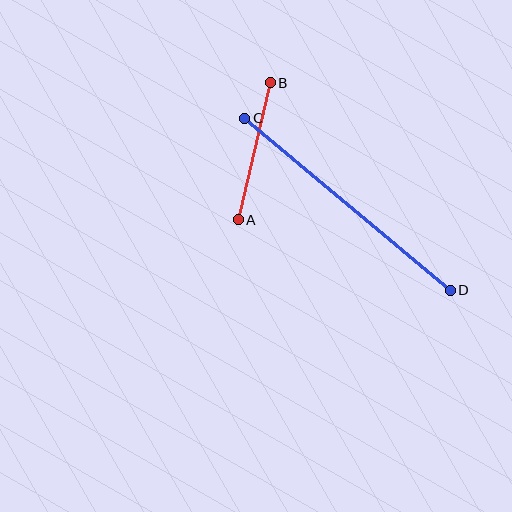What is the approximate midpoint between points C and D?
The midpoint is at approximately (347, 204) pixels.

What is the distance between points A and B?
The distance is approximately 141 pixels.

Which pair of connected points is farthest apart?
Points C and D are farthest apart.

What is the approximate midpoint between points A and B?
The midpoint is at approximately (254, 151) pixels.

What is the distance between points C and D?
The distance is approximately 268 pixels.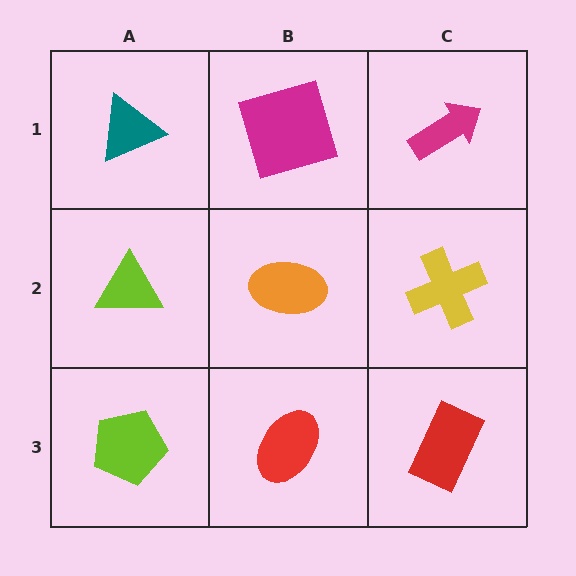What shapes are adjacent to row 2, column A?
A teal triangle (row 1, column A), a lime pentagon (row 3, column A), an orange ellipse (row 2, column B).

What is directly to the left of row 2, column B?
A lime triangle.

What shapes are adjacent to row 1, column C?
A yellow cross (row 2, column C), a magenta square (row 1, column B).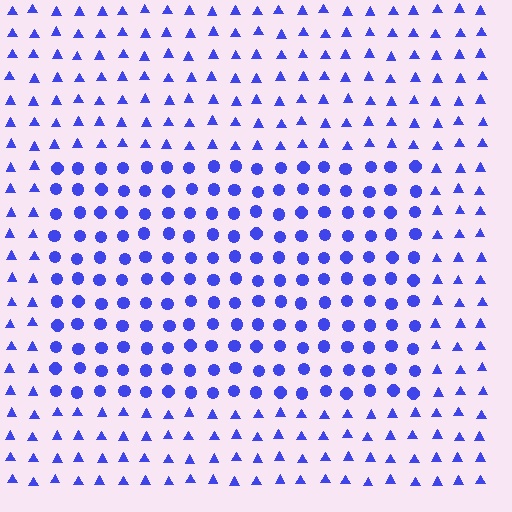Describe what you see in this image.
The image is filled with small blue elements arranged in a uniform grid. A rectangle-shaped region contains circles, while the surrounding area contains triangles. The boundary is defined purely by the change in element shape.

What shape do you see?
I see a rectangle.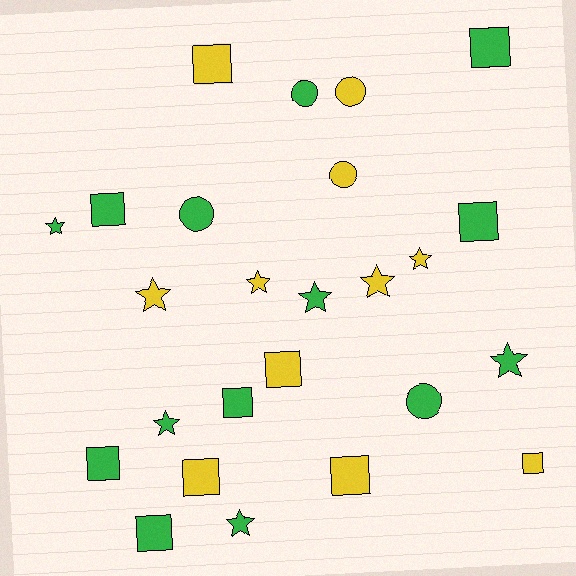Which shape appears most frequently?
Square, with 11 objects.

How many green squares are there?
There are 6 green squares.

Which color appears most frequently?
Green, with 14 objects.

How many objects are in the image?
There are 25 objects.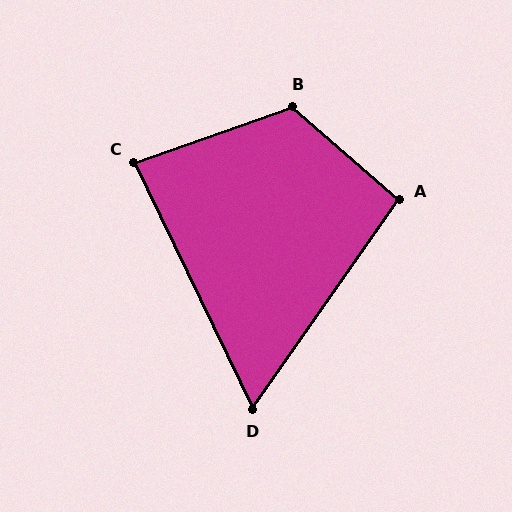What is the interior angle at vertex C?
Approximately 84 degrees (acute).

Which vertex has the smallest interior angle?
D, at approximately 61 degrees.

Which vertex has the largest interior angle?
B, at approximately 119 degrees.